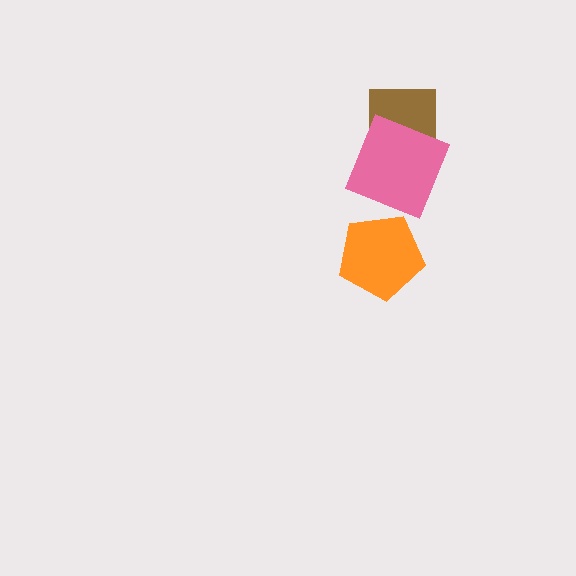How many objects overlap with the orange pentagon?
0 objects overlap with the orange pentagon.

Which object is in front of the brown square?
The pink square is in front of the brown square.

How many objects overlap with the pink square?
1 object overlaps with the pink square.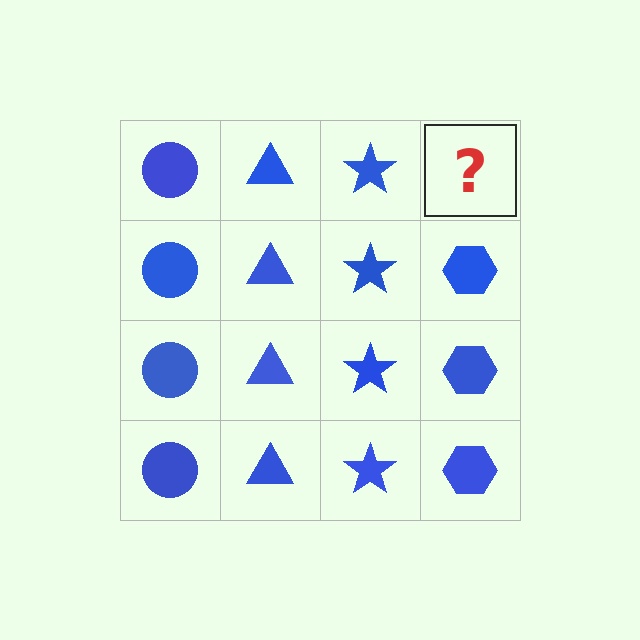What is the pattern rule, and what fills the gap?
The rule is that each column has a consistent shape. The gap should be filled with a blue hexagon.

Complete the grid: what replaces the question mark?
The question mark should be replaced with a blue hexagon.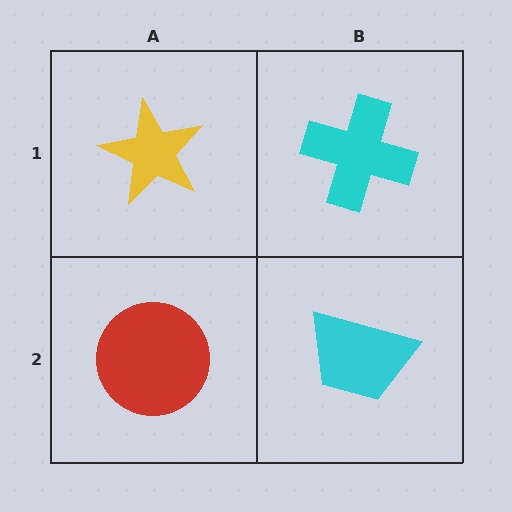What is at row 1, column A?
A yellow star.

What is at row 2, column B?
A cyan trapezoid.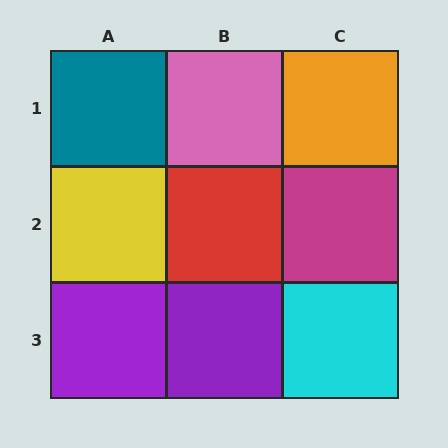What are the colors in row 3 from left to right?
Purple, purple, cyan.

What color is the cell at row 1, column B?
Pink.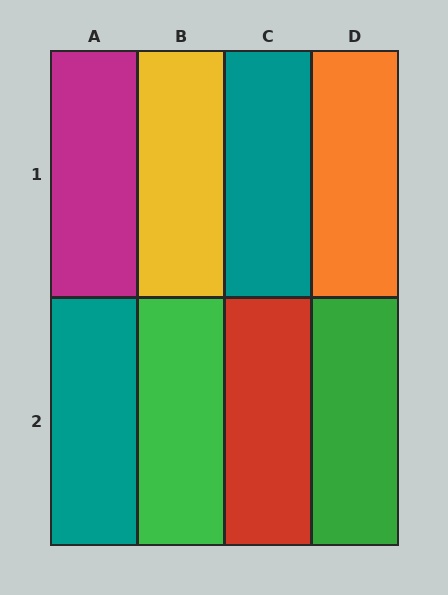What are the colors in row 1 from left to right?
Magenta, yellow, teal, orange.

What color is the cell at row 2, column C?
Red.